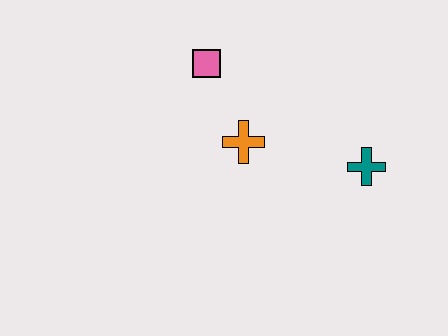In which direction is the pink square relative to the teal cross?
The pink square is to the left of the teal cross.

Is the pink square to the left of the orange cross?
Yes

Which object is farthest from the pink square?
The teal cross is farthest from the pink square.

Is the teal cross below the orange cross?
Yes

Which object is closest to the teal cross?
The orange cross is closest to the teal cross.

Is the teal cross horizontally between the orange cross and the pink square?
No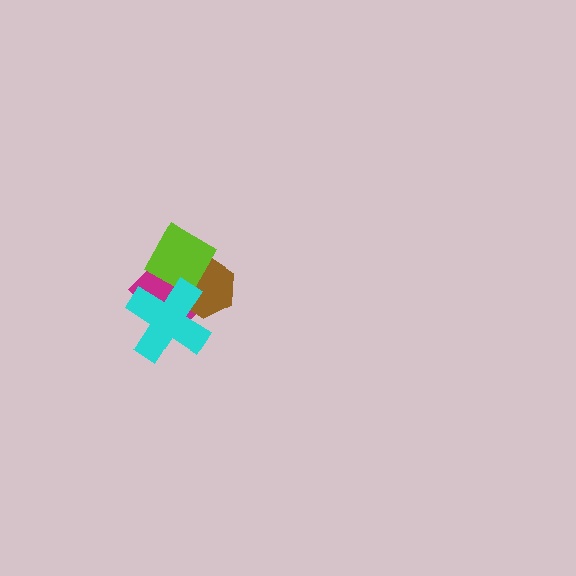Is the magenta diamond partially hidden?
Yes, it is partially covered by another shape.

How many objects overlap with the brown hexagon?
3 objects overlap with the brown hexagon.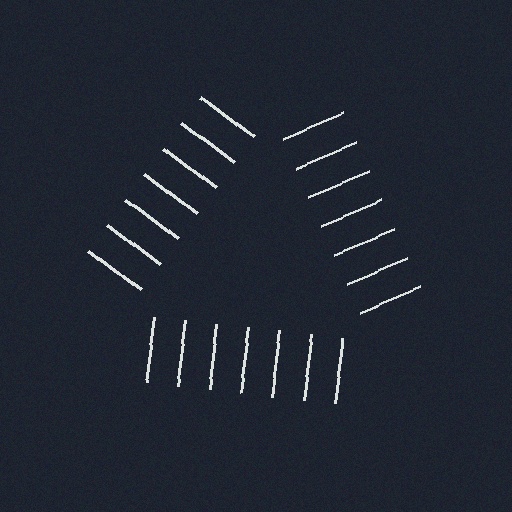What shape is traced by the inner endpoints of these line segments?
An illusory triangle — the line segments terminate on its edges but no continuous stroke is drawn.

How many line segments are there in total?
21 — 7 along each of the 3 edges.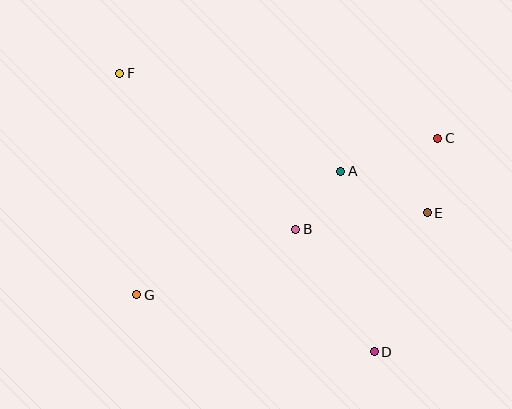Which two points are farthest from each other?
Points D and F are farthest from each other.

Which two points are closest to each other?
Points A and B are closest to each other.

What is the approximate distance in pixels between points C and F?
The distance between C and F is approximately 324 pixels.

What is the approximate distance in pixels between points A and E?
The distance between A and E is approximately 96 pixels.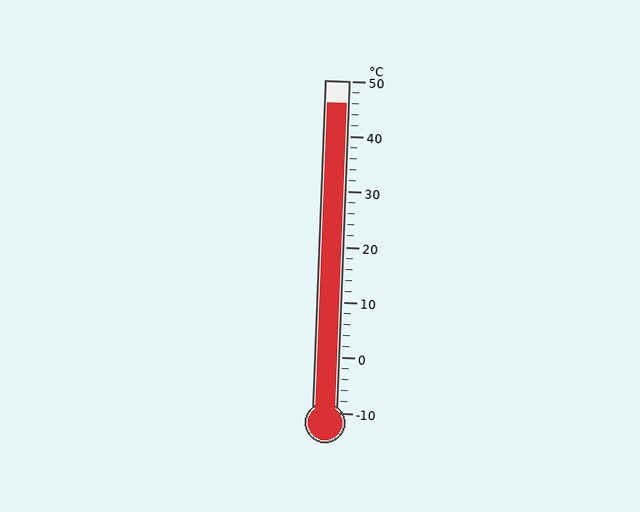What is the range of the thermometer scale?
The thermometer scale ranges from -10°C to 50°C.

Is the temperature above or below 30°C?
The temperature is above 30°C.